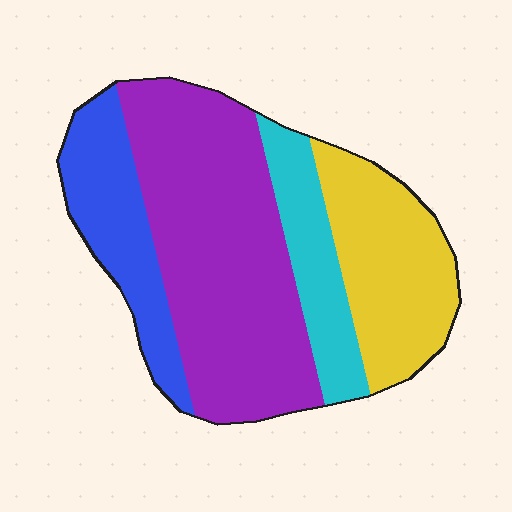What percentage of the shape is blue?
Blue covers roughly 20% of the shape.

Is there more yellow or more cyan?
Yellow.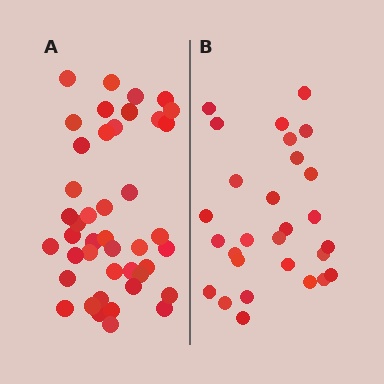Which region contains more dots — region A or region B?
Region A (the left region) has more dots.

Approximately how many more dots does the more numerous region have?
Region A has approximately 15 more dots than region B.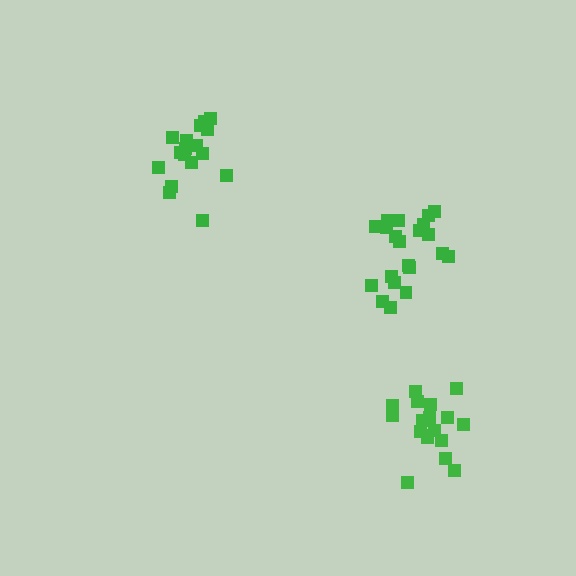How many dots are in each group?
Group 1: 18 dots, Group 2: 21 dots, Group 3: 17 dots (56 total).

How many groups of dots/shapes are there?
There are 3 groups.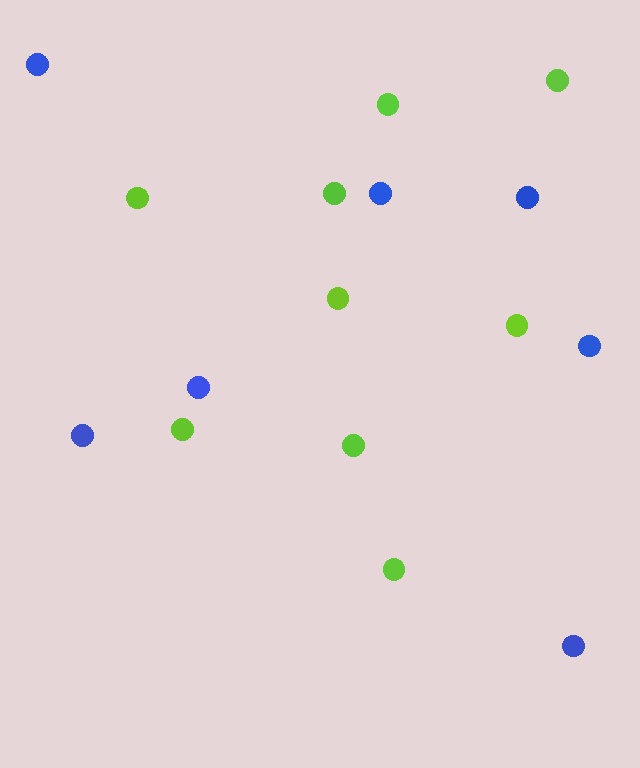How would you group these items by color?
There are 2 groups: one group of blue circles (7) and one group of lime circles (9).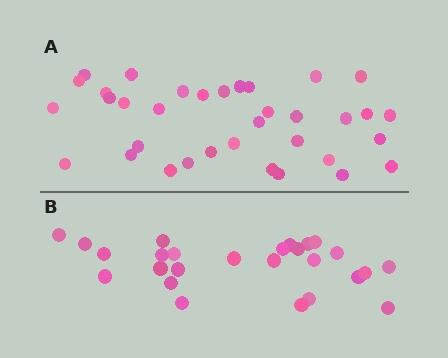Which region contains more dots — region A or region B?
Region A (the top region) has more dots.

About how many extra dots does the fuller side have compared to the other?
Region A has roughly 8 or so more dots than region B.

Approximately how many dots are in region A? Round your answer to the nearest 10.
About 40 dots. (The exact count is 35, which rounds to 40.)